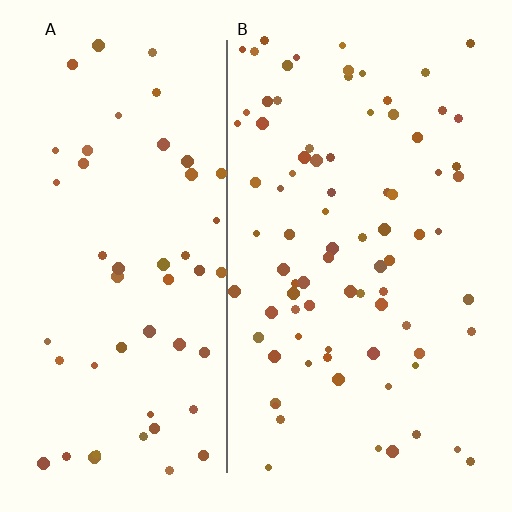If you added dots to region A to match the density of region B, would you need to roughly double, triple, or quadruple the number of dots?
Approximately double.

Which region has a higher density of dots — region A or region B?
B (the right).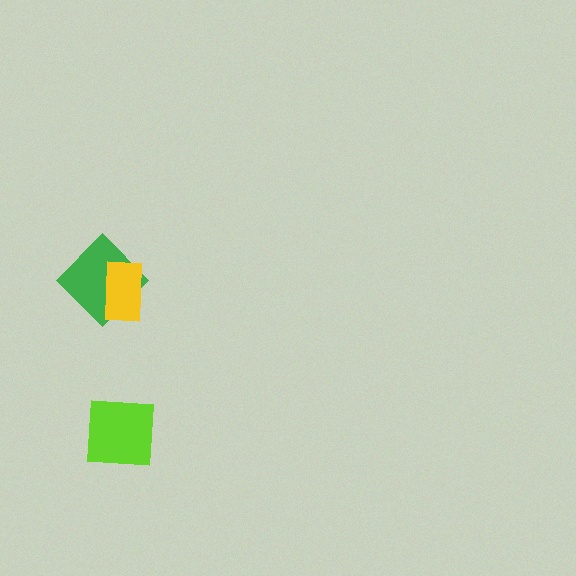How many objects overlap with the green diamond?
1 object overlaps with the green diamond.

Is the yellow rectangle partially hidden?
No, no other shape covers it.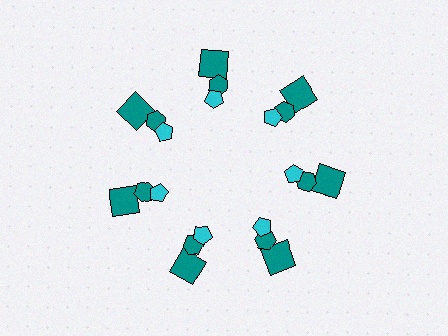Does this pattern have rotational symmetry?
Yes, this pattern has 7-fold rotational symmetry. It looks the same after rotating 51 degrees around the center.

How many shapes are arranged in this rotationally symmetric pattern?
There are 21 shapes, arranged in 7 groups of 3.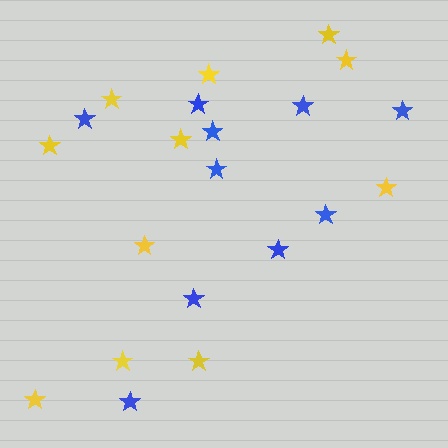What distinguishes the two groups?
There are 2 groups: one group of yellow stars (11) and one group of blue stars (10).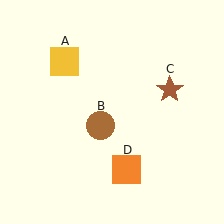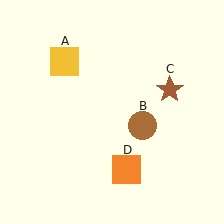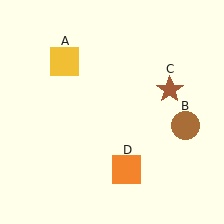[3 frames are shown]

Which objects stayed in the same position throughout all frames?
Yellow square (object A) and brown star (object C) and orange square (object D) remained stationary.